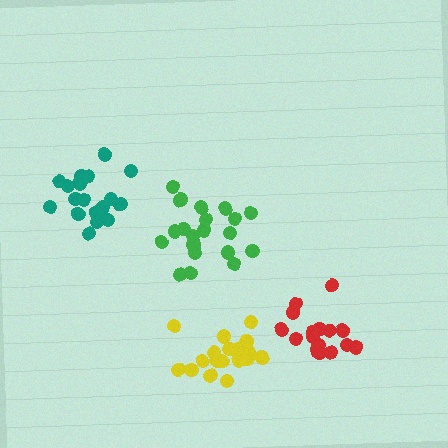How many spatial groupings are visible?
There are 4 spatial groupings.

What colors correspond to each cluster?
The clusters are colored: green, yellow, teal, red.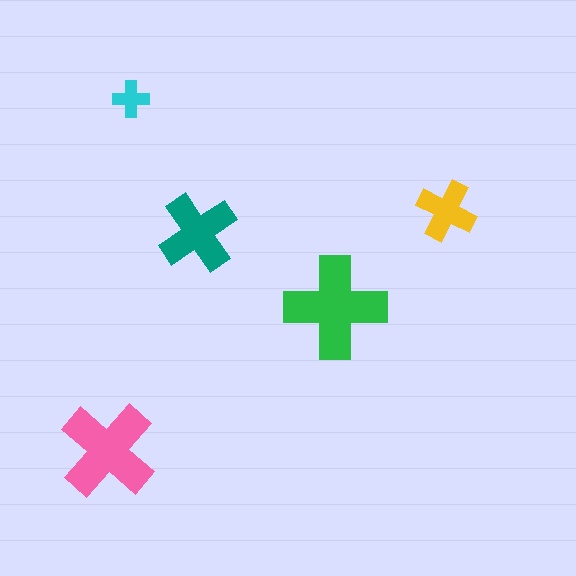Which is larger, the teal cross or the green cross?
The green one.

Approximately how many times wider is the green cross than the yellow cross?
About 1.5 times wider.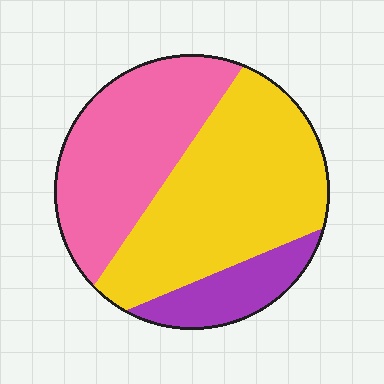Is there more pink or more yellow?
Yellow.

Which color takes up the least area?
Purple, at roughly 15%.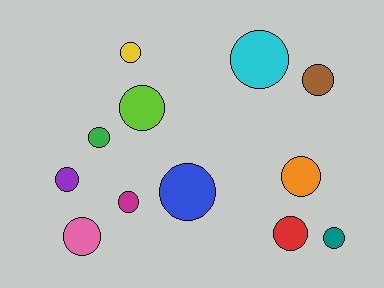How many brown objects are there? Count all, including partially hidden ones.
There is 1 brown object.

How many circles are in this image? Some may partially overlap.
There are 12 circles.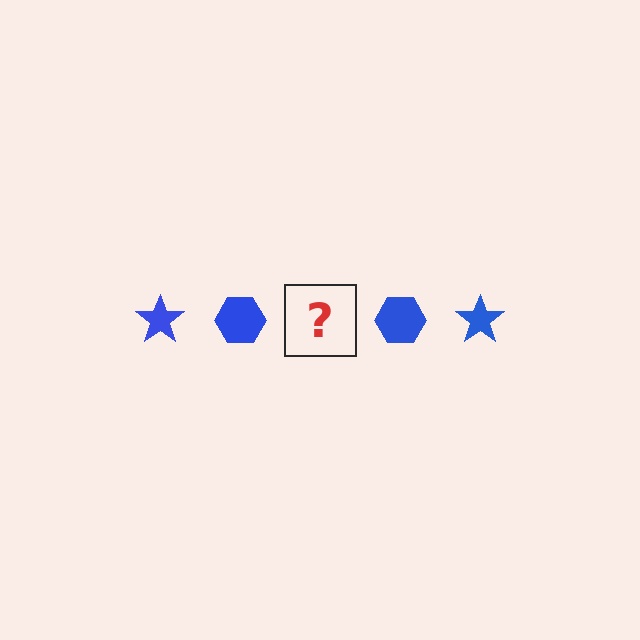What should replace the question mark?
The question mark should be replaced with a blue star.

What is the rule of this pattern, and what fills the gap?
The rule is that the pattern cycles through star, hexagon shapes in blue. The gap should be filled with a blue star.